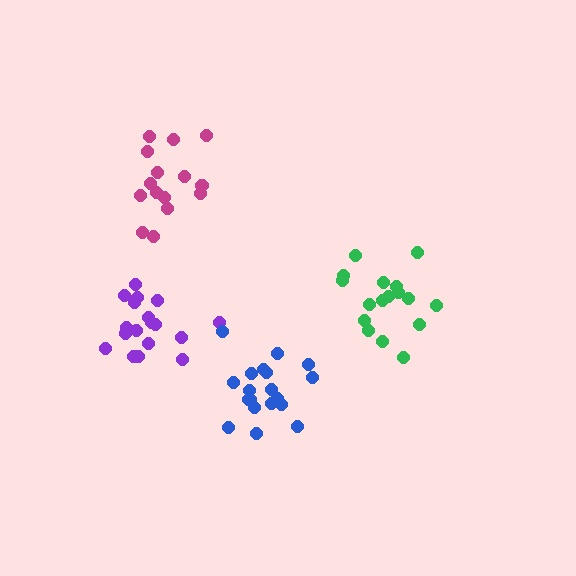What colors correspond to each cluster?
The clusters are colored: green, purple, magenta, blue.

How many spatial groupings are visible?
There are 4 spatial groupings.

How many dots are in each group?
Group 1: 17 dots, Group 2: 18 dots, Group 3: 15 dots, Group 4: 19 dots (69 total).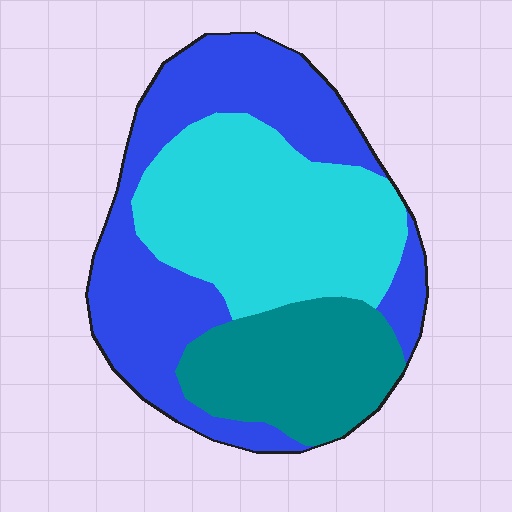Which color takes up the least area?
Teal, at roughly 25%.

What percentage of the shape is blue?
Blue takes up between a third and a half of the shape.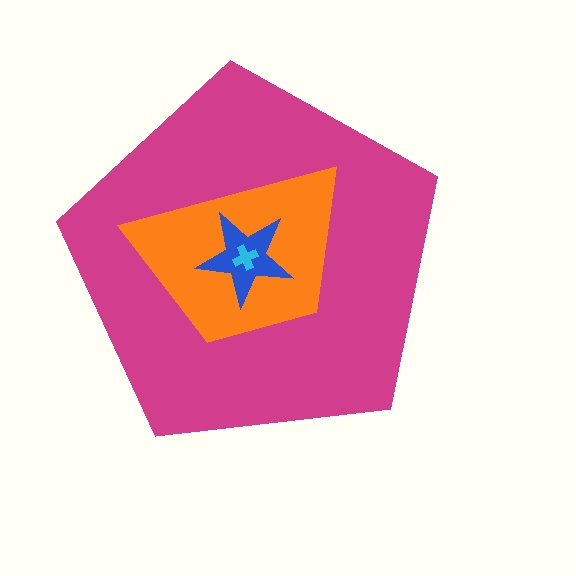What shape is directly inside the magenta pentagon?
The orange trapezoid.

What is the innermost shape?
The cyan cross.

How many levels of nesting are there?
4.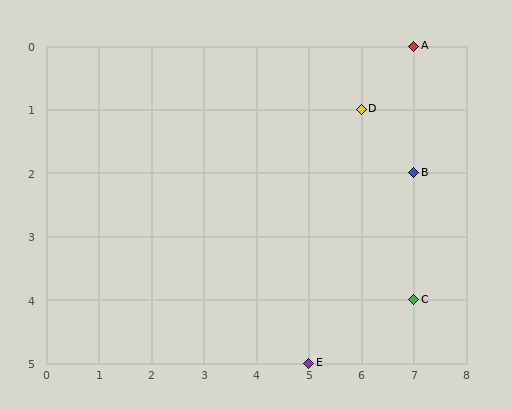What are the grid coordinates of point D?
Point D is at grid coordinates (6, 1).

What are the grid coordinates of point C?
Point C is at grid coordinates (7, 4).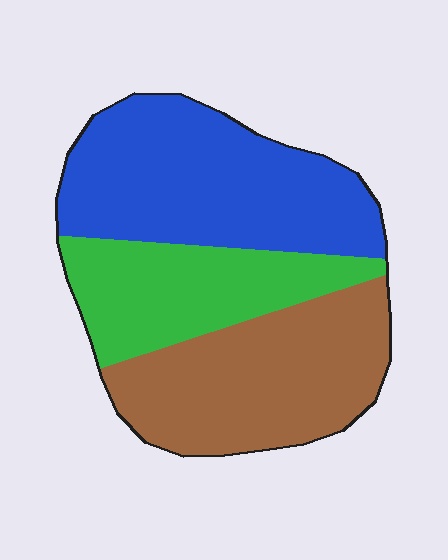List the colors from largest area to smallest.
From largest to smallest: blue, brown, green.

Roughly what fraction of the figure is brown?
Brown covers 35% of the figure.